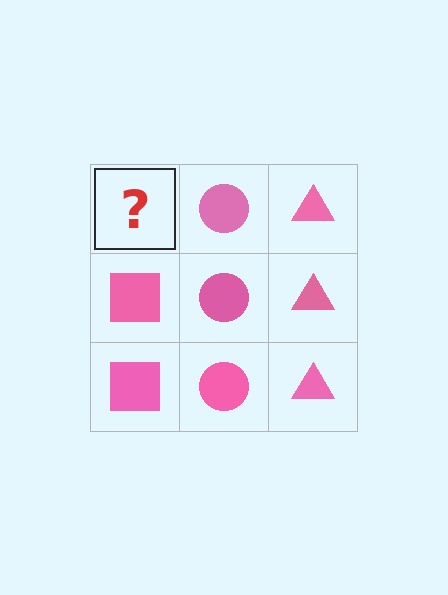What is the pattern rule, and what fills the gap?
The rule is that each column has a consistent shape. The gap should be filled with a pink square.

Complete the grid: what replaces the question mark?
The question mark should be replaced with a pink square.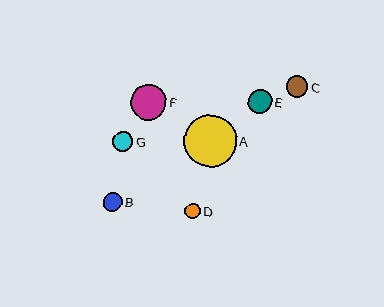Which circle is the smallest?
Circle D is the smallest with a size of approximately 15 pixels.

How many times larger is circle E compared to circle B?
Circle E is approximately 1.3 times the size of circle B.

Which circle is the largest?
Circle A is the largest with a size of approximately 52 pixels.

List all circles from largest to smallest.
From largest to smallest: A, F, E, C, G, B, D.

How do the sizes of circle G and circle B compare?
Circle G and circle B are approximately the same size.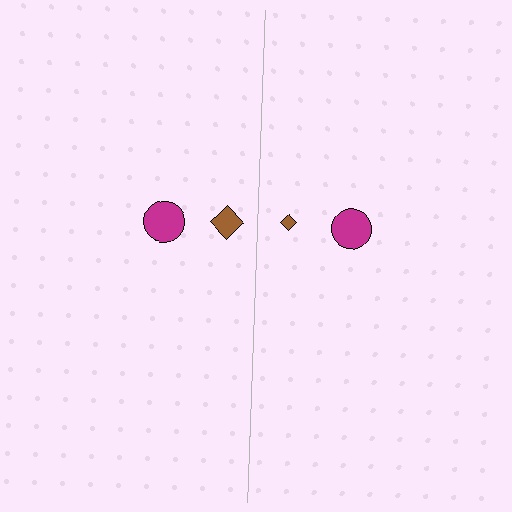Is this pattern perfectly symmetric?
No, the pattern is not perfectly symmetric. The brown diamond on the right side has a different size than its mirror counterpart.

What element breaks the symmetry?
The brown diamond on the right side has a different size than its mirror counterpart.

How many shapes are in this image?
There are 4 shapes in this image.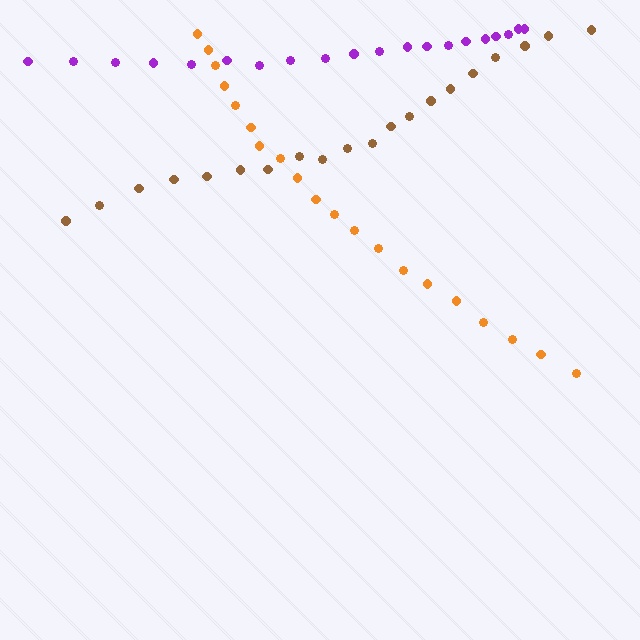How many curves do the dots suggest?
There are 3 distinct paths.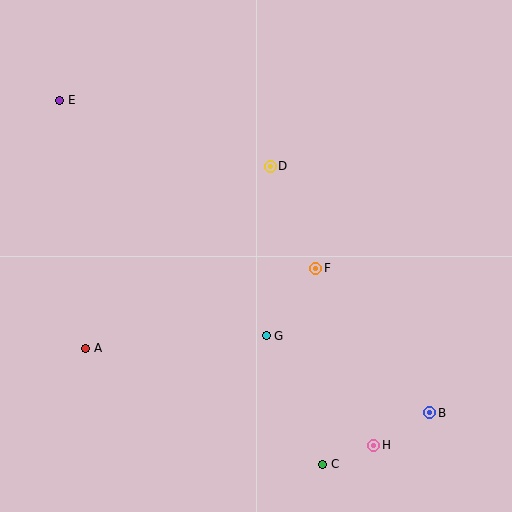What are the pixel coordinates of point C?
Point C is at (323, 464).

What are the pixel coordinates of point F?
Point F is at (316, 268).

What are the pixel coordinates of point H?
Point H is at (374, 445).